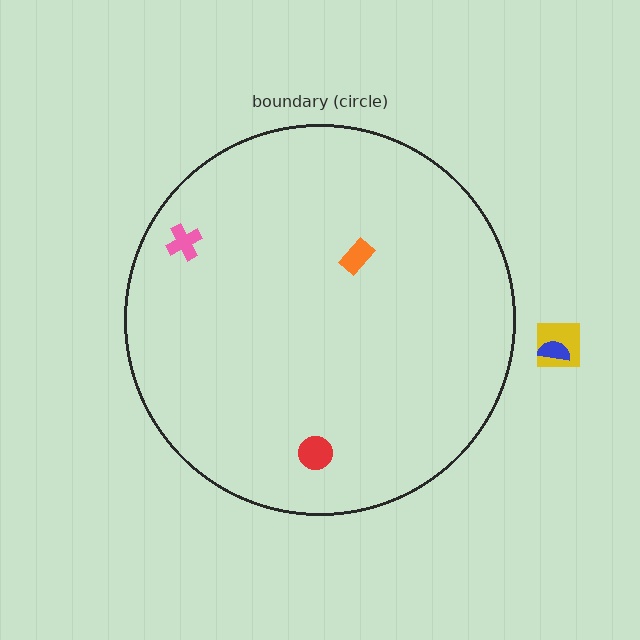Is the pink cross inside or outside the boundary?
Inside.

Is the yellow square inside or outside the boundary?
Outside.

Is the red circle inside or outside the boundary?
Inside.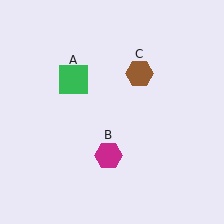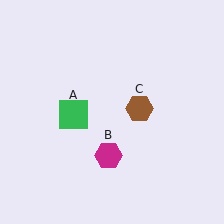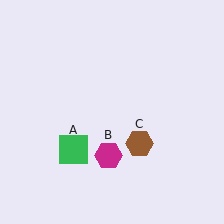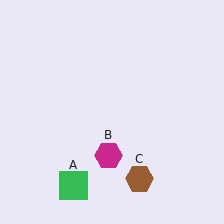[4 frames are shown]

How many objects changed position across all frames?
2 objects changed position: green square (object A), brown hexagon (object C).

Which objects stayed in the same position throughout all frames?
Magenta hexagon (object B) remained stationary.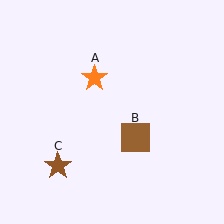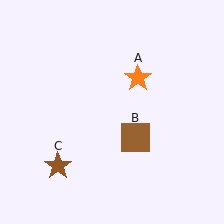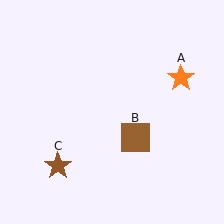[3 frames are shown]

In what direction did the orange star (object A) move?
The orange star (object A) moved right.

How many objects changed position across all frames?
1 object changed position: orange star (object A).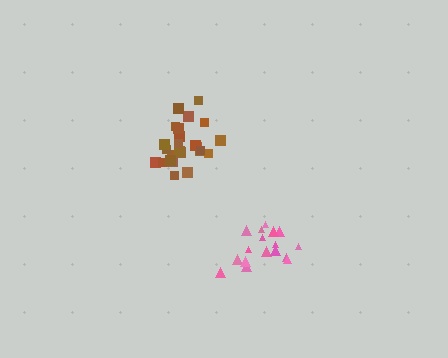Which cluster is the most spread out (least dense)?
Pink.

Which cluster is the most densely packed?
Brown.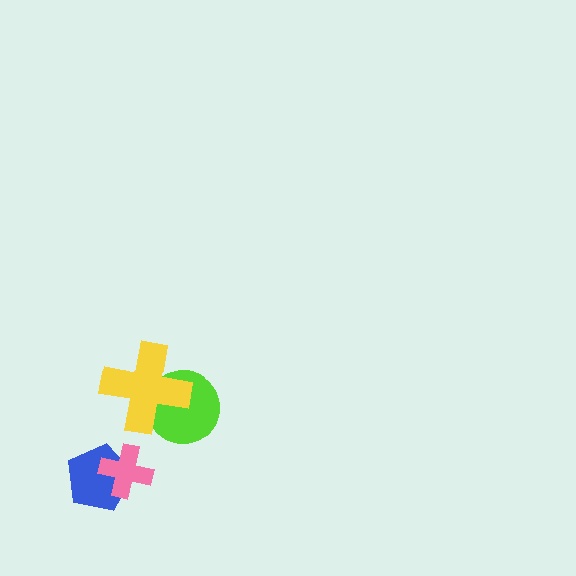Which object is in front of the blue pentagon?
The pink cross is in front of the blue pentagon.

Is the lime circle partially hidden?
Yes, it is partially covered by another shape.